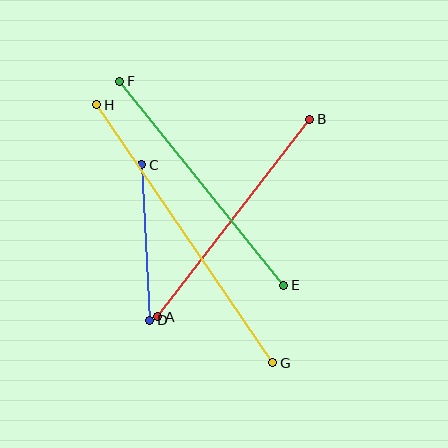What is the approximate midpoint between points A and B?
The midpoint is at approximately (234, 218) pixels.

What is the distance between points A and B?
The distance is approximately 249 pixels.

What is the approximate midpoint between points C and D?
The midpoint is at approximately (146, 243) pixels.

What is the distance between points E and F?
The distance is approximately 262 pixels.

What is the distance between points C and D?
The distance is approximately 156 pixels.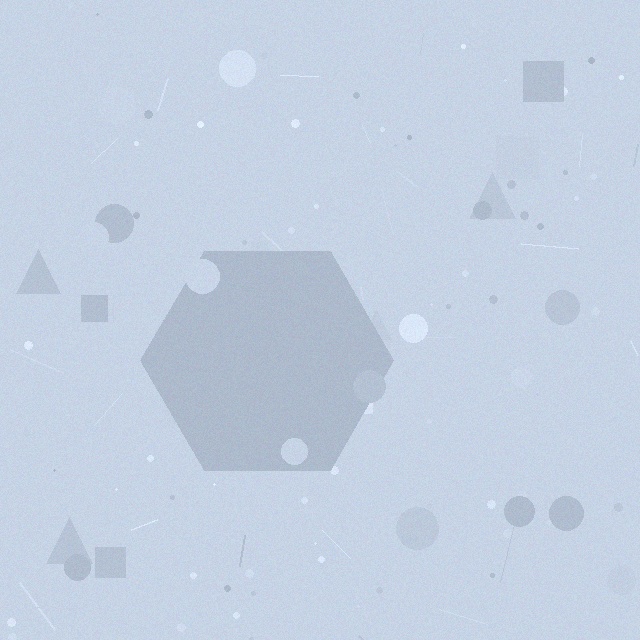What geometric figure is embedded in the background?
A hexagon is embedded in the background.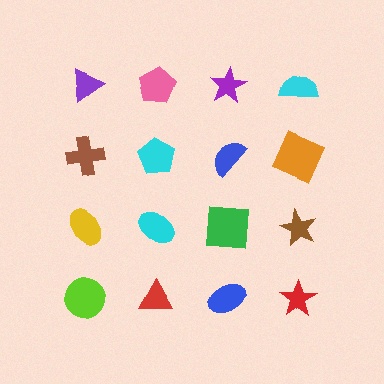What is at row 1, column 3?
A purple star.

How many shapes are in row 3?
4 shapes.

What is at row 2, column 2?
A cyan pentagon.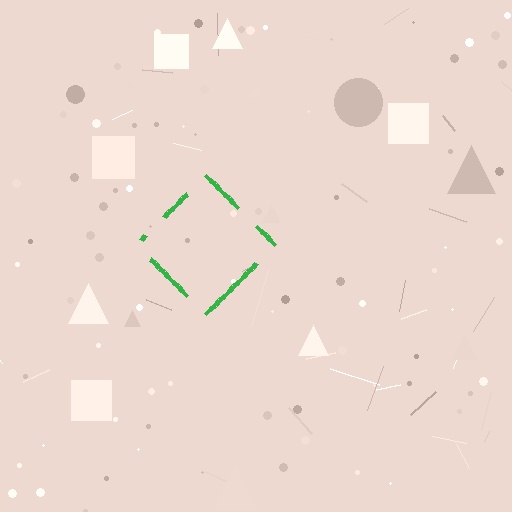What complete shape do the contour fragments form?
The contour fragments form a diamond.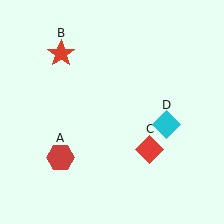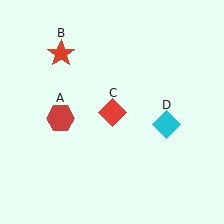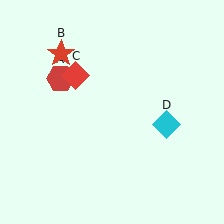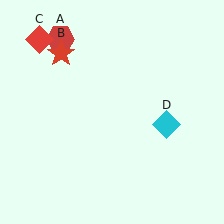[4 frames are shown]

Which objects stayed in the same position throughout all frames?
Red star (object B) and cyan diamond (object D) remained stationary.